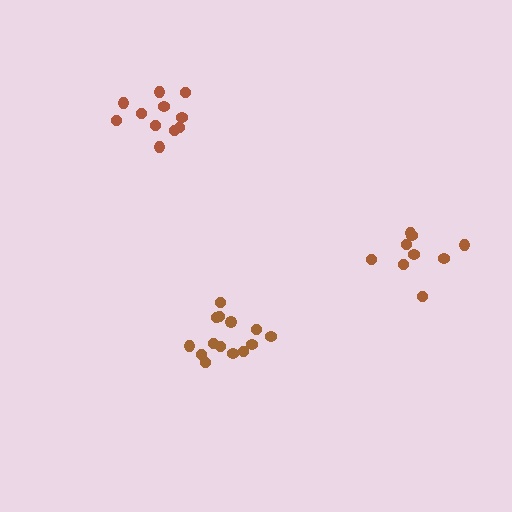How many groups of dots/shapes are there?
There are 3 groups.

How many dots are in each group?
Group 1: 11 dots, Group 2: 9 dots, Group 3: 14 dots (34 total).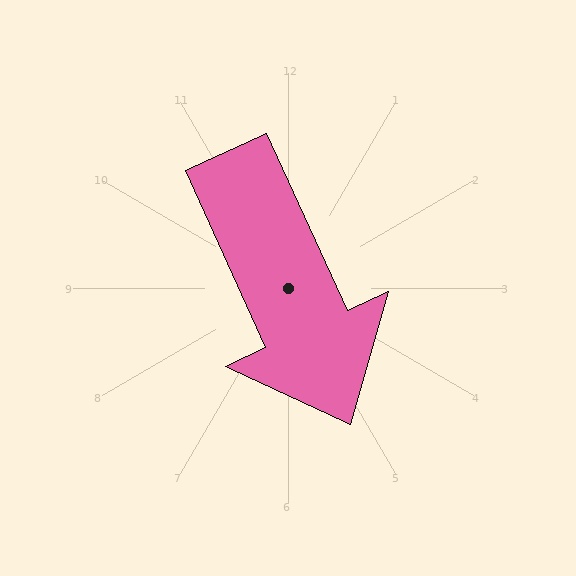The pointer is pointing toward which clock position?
Roughly 5 o'clock.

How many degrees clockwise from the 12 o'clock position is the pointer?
Approximately 155 degrees.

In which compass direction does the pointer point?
Southeast.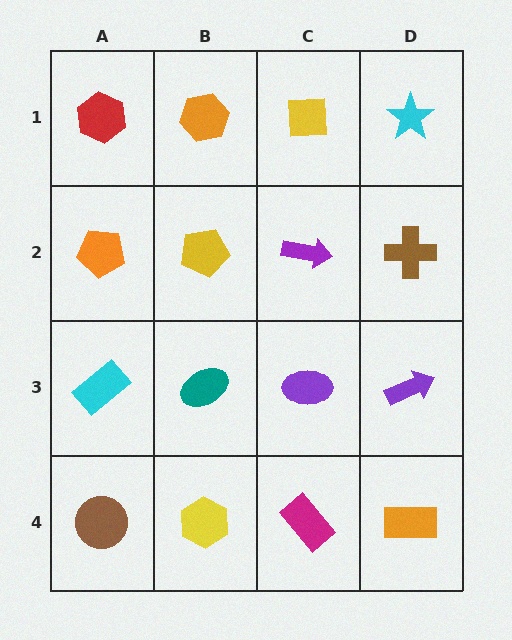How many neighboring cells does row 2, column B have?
4.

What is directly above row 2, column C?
A yellow square.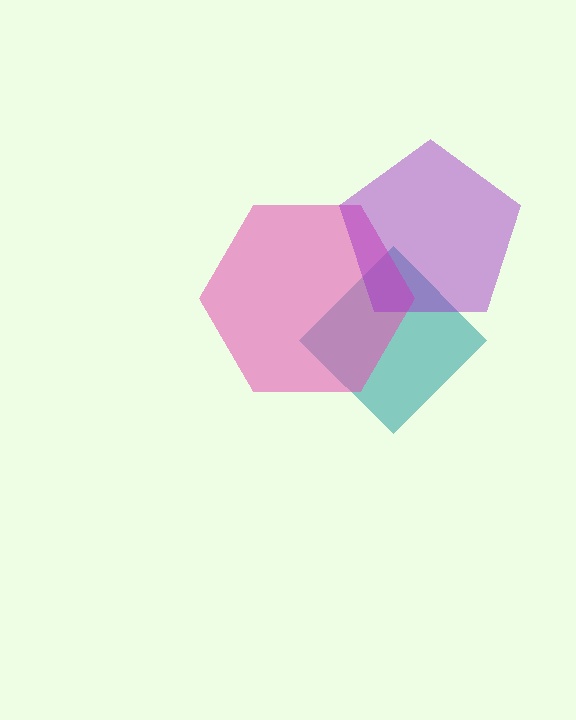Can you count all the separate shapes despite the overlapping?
Yes, there are 3 separate shapes.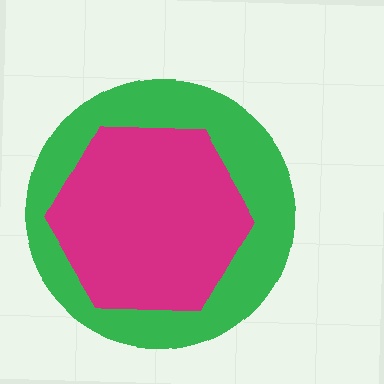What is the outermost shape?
The green circle.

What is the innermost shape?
The magenta hexagon.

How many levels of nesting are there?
2.